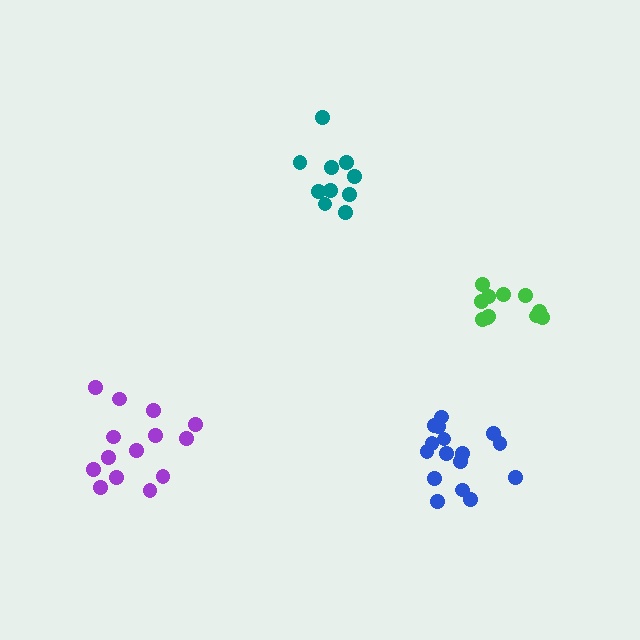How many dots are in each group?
Group 1: 14 dots, Group 2: 16 dots, Group 3: 11 dots, Group 4: 10 dots (51 total).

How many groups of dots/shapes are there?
There are 4 groups.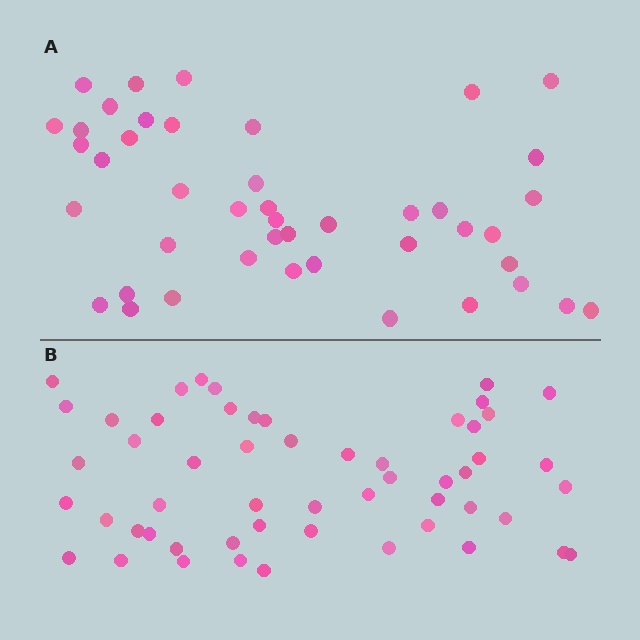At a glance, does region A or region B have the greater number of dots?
Region B (the bottom region) has more dots.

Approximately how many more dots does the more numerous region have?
Region B has roughly 10 or so more dots than region A.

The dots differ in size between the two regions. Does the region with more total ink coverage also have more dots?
No. Region A has more total ink coverage because its dots are larger, but region B actually contains more individual dots. Total area can be misleading — the number of items is what matters here.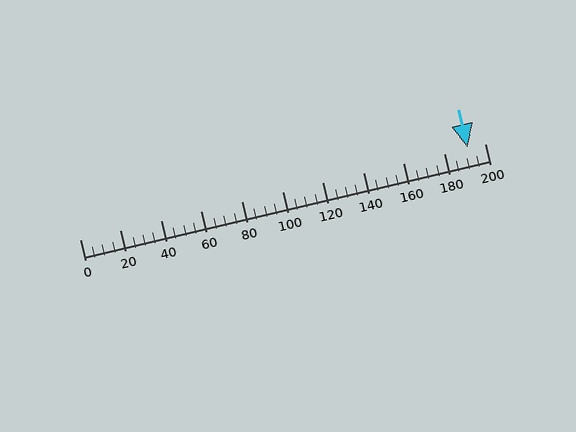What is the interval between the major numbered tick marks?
The major tick marks are spaced 20 units apart.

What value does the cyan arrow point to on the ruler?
The cyan arrow points to approximately 192.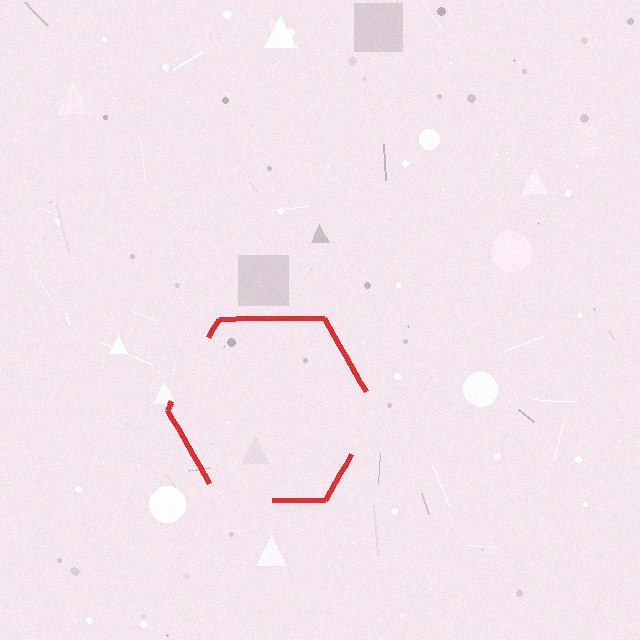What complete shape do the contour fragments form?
The contour fragments form a hexagon.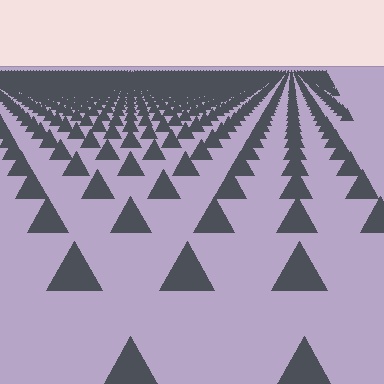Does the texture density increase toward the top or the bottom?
Density increases toward the top.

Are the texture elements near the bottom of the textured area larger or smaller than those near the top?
Larger. Near the bottom, elements are closer to the viewer and appear at a bigger on-screen size.